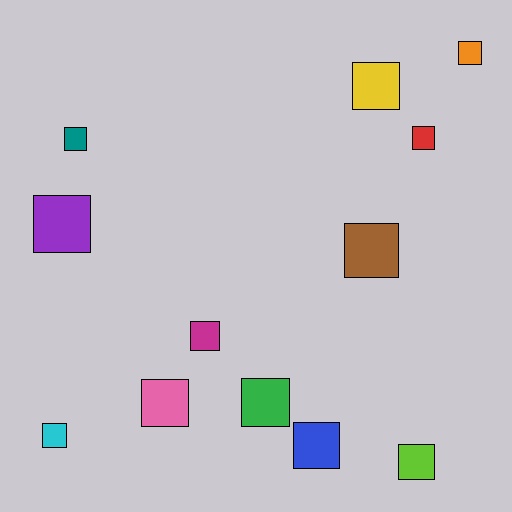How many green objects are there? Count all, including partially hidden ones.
There is 1 green object.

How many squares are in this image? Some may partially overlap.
There are 12 squares.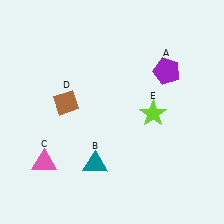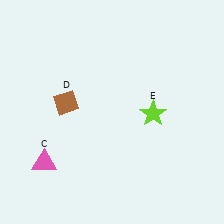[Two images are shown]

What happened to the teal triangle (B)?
The teal triangle (B) was removed in Image 2. It was in the bottom-left area of Image 1.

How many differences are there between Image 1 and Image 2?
There are 2 differences between the two images.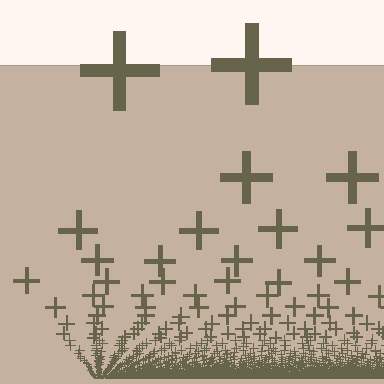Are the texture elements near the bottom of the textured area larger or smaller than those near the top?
Smaller. The gradient is inverted — elements near the bottom are smaller and denser.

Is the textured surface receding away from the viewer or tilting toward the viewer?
The surface appears to tilt toward the viewer. Texture elements get larger and sparser toward the top.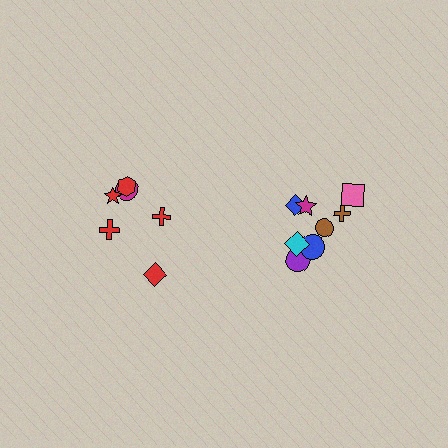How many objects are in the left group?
There are 6 objects.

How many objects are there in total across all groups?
There are 14 objects.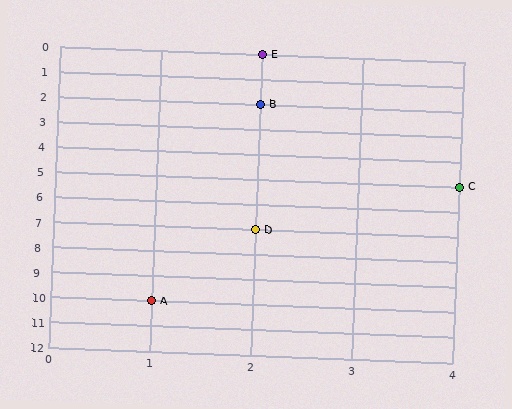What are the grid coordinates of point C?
Point C is at grid coordinates (4, 5).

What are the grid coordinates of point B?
Point B is at grid coordinates (2, 2).